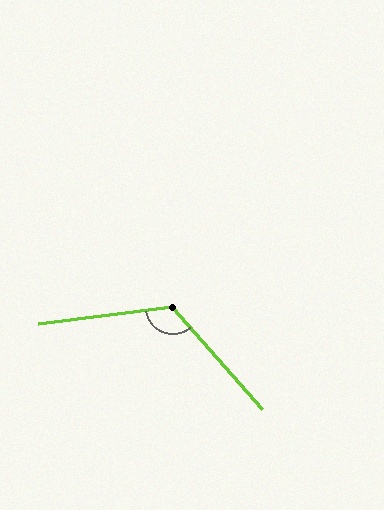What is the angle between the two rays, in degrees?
Approximately 124 degrees.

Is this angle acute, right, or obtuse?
It is obtuse.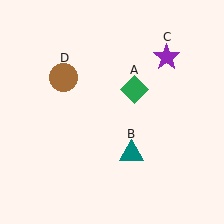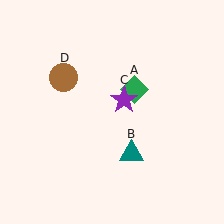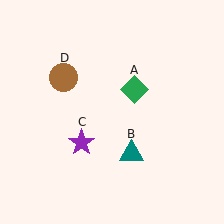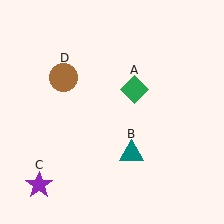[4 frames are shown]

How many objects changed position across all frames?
1 object changed position: purple star (object C).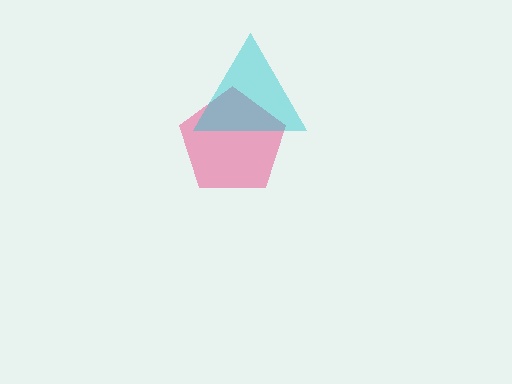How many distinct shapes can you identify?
There are 2 distinct shapes: a pink pentagon, a cyan triangle.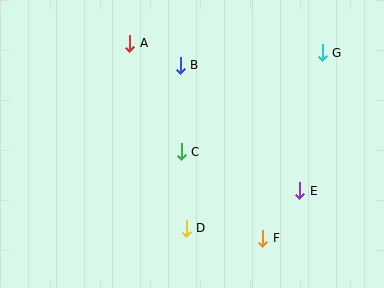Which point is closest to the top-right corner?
Point G is closest to the top-right corner.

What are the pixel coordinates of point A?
Point A is at (130, 43).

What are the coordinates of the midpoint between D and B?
The midpoint between D and B is at (183, 147).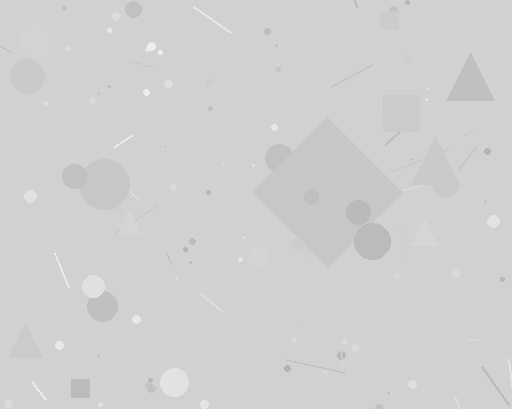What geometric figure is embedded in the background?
A diamond is embedded in the background.